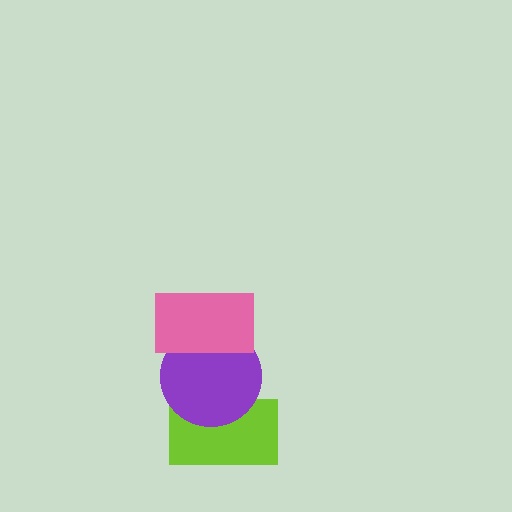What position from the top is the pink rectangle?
The pink rectangle is 1st from the top.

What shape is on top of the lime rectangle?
The purple circle is on top of the lime rectangle.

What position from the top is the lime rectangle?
The lime rectangle is 3rd from the top.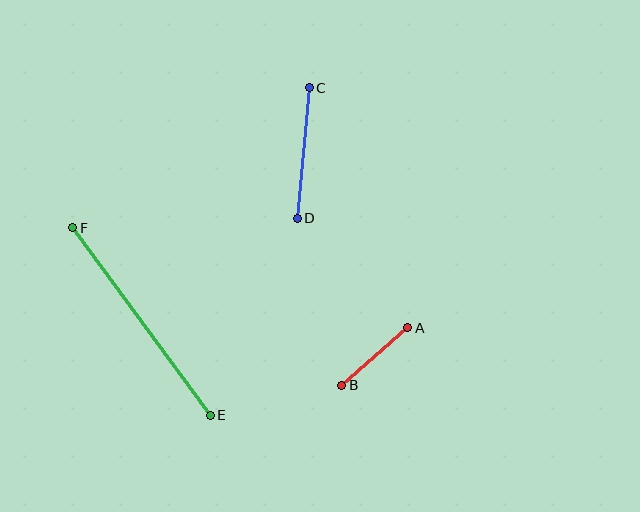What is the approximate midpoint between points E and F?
The midpoint is at approximately (141, 322) pixels.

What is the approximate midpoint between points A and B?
The midpoint is at approximately (375, 356) pixels.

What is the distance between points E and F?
The distance is approximately 233 pixels.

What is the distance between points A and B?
The distance is approximately 87 pixels.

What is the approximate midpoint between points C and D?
The midpoint is at approximately (303, 153) pixels.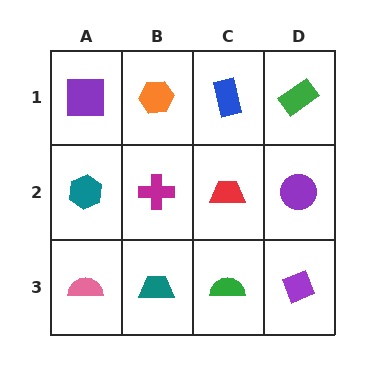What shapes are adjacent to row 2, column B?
An orange hexagon (row 1, column B), a teal trapezoid (row 3, column B), a teal hexagon (row 2, column A), a red trapezoid (row 2, column C).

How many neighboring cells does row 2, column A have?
3.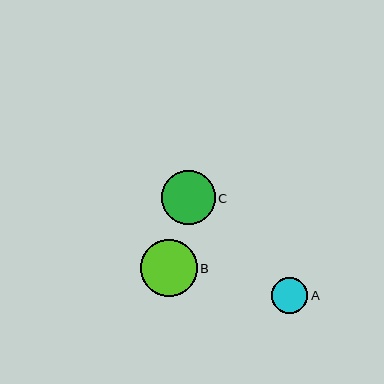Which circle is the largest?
Circle B is the largest with a size of approximately 57 pixels.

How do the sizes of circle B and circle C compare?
Circle B and circle C are approximately the same size.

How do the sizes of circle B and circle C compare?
Circle B and circle C are approximately the same size.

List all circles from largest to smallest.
From largest to smallest: B, C, A.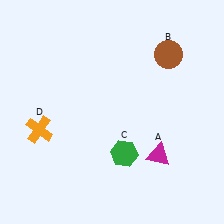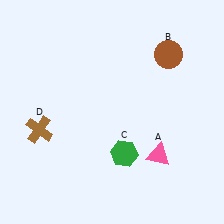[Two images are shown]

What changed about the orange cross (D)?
In Image 1, D is orange. In Image 2, it changed to brown.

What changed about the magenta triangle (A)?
In Image 1, A is magenta. In Image 2, it changed to pink.